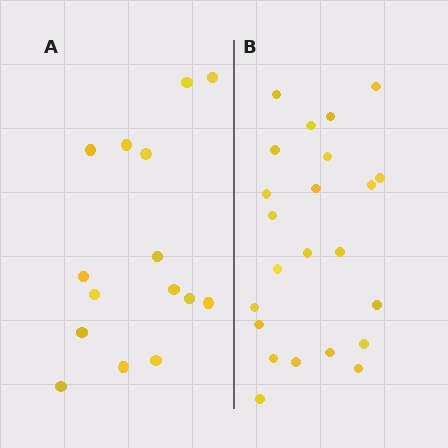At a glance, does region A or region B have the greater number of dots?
Region B (the right region) has more dots.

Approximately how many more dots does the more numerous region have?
Region B has roughly 8 or so more dots than region A.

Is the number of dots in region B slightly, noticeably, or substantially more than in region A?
Region B has substantially more. The ratio is roughly 1.5 to 1.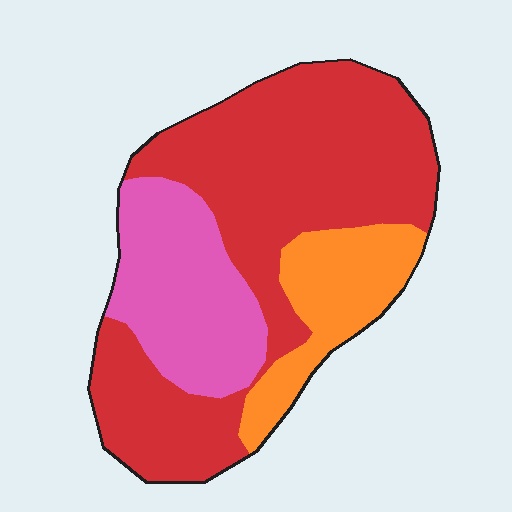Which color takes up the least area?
Orange, at roughly 15%.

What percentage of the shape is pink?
Pink covers 24% of the shape.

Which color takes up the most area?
Red, at roughly 60%.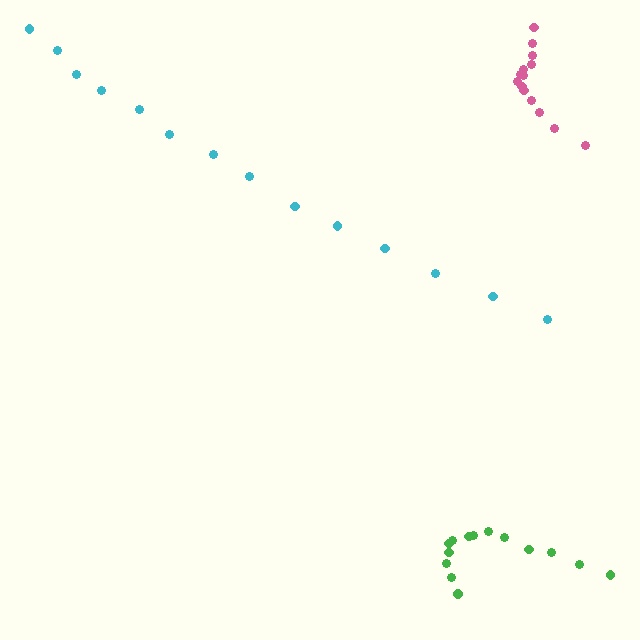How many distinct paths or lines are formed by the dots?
There are 3 distinct paths.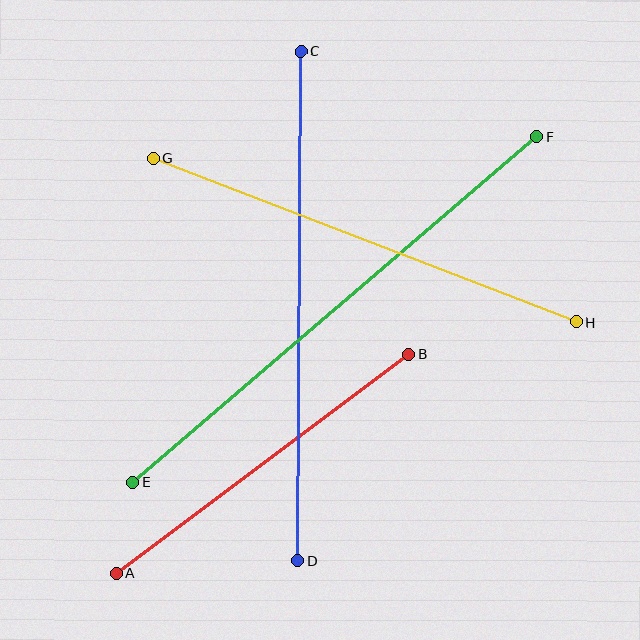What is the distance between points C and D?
The distance is approximately 509 pixels.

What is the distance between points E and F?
The distance is approximately 532 pixels.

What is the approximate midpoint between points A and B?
The midpoint is at approximately (262, 463) pixels.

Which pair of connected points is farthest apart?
Points E and F are farthest apart.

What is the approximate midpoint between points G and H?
The midpoint is at approximately (365, 240) pixels.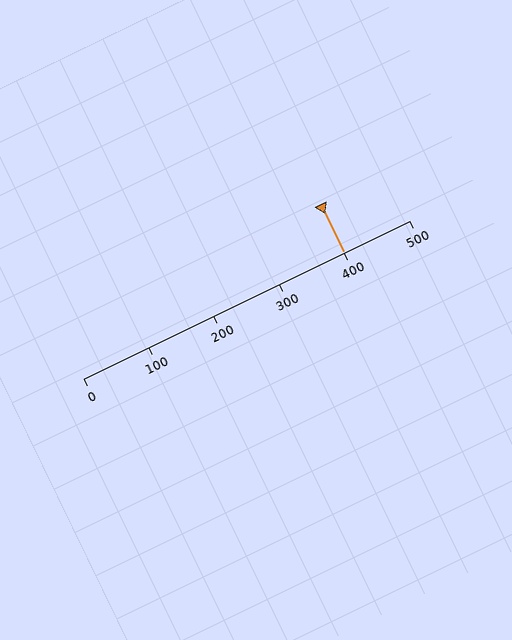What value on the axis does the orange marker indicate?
The marker indicates approximately 400.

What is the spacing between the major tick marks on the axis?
The major ticks are spaced 100 apart.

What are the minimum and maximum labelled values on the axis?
The axis runs from 0 to 500.